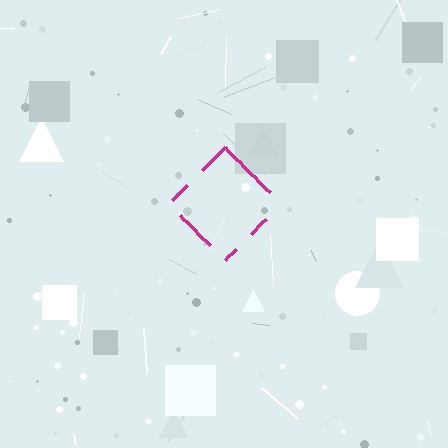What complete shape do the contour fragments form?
The contour fragments form a diamond.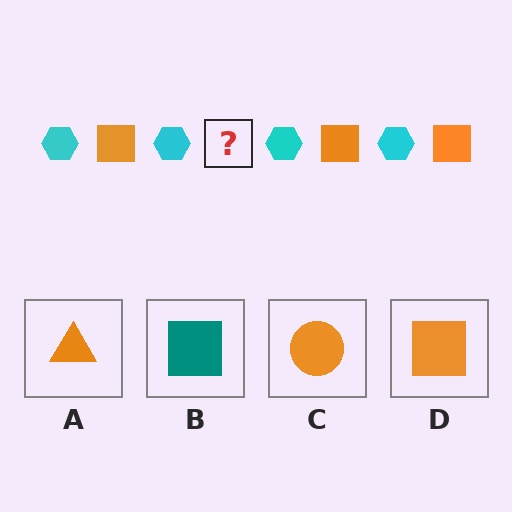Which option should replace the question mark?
Option D.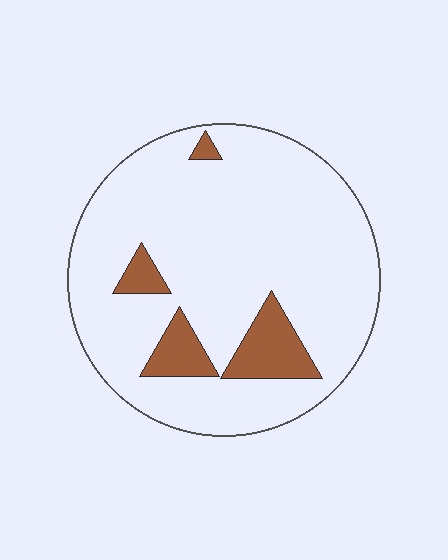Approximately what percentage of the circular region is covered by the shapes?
Approximately 10%.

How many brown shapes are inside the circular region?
4.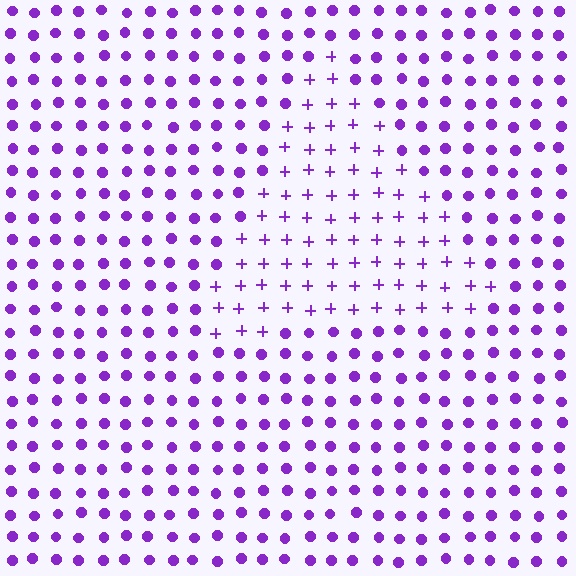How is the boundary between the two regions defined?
The boundary is defined by a change in element shape: plus signs inside vs. circles outside. All elements share the same color and spacing.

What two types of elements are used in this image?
The image uses plus signs inside the triangle region and circles outside it.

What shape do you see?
I see a triangle.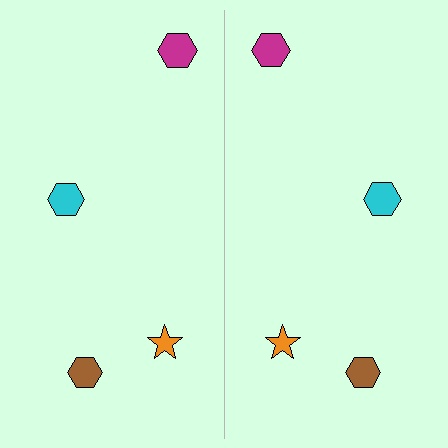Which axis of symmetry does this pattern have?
The pattern has a vertical axis of symmetry running through the center of the image.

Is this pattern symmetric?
Yes, this pattern has bilateral (reflection) symmetry.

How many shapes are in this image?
There are 8 shapes in this image.